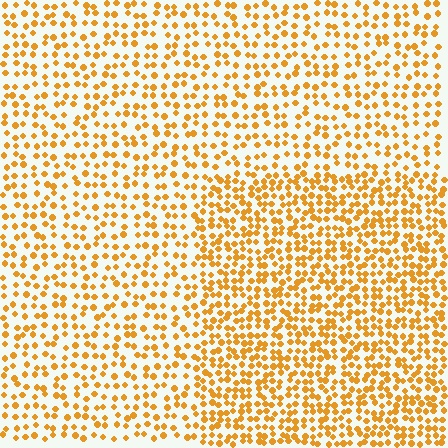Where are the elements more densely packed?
The elements are more densely packed inside the rectangle boundary.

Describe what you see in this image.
The image contains small orange elements arranged at two different densities. A rectangle-shaped region is visible where the elements are more densely packed than the surrounding area.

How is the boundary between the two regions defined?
The boundary is defined by a change in element density (approximately 1.7x ratio). All elements are the same color, size, and shape.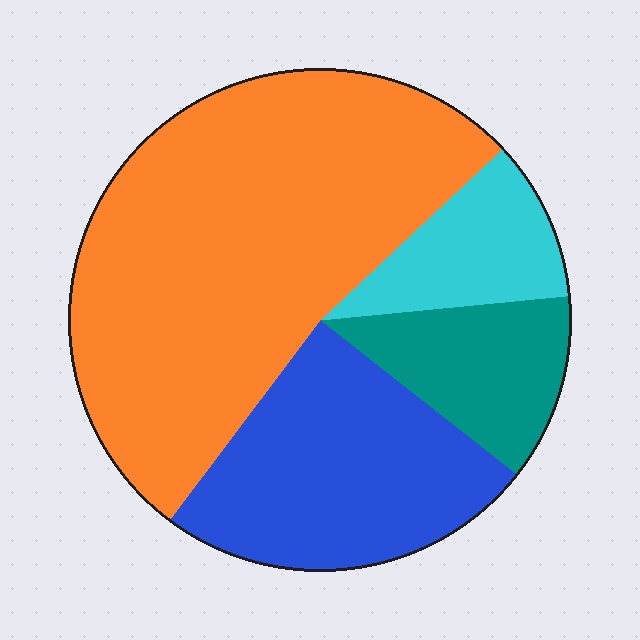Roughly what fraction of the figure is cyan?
Cyan takes up about one tenth (1/10) of the figure.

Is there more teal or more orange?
Orange.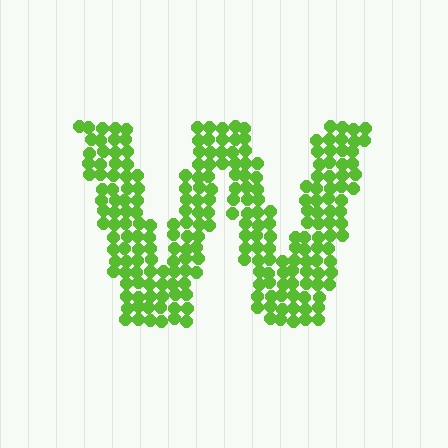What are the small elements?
The small elements are circles.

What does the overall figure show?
The overall figure shows the letter W.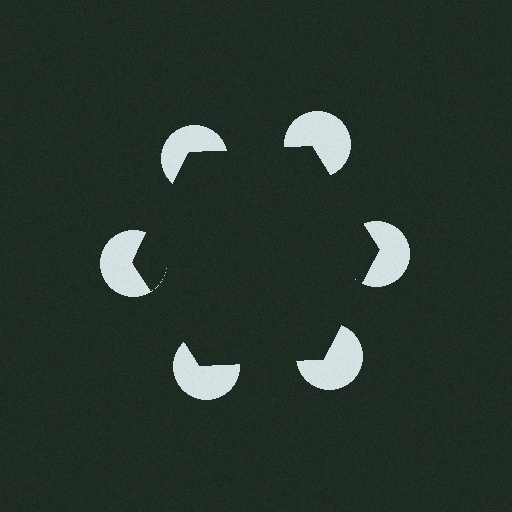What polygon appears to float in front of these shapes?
An illusory hexagon — its edges are inferred from the aligned wedge cuts in the pac-man discs, not physically drawn.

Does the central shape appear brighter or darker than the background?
It typically appears slightly darker than the background, even though no actual brightness change is drawn.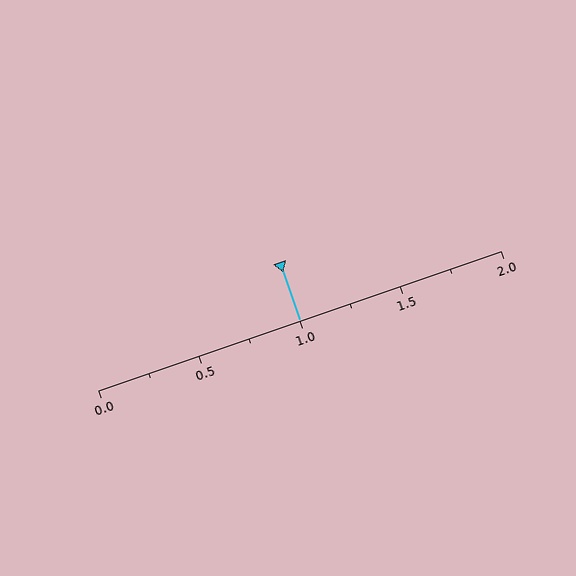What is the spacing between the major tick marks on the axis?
The major ticks are spaced 0.5 apart.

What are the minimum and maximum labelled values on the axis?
The axis runs from 0.0 to 2.0.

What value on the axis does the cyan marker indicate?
The marker indicates approximately 1.